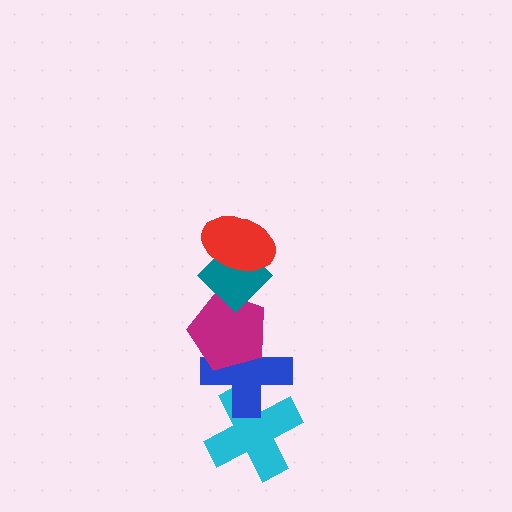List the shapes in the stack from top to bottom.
From top to bottom: the red ellipse, the teal diamond, the magenta pentagon, the blue cross, the cyan cross.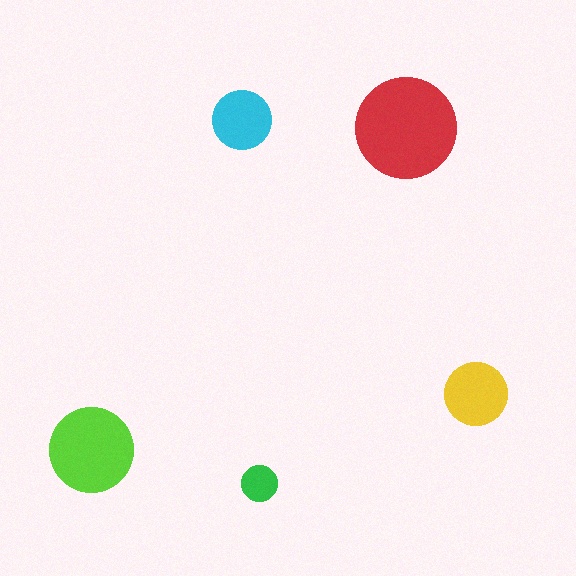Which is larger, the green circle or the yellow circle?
The yellow one.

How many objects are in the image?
There are 5 objects in the image.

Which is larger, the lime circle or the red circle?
The red one.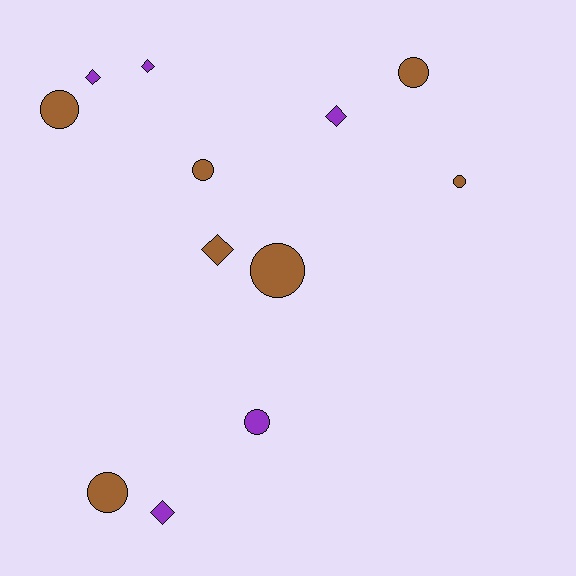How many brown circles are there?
There are 6 brown circles.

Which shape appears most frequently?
Circle, with 7 objects.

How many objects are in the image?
There are 12 objects.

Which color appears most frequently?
Brown, with 7 objects.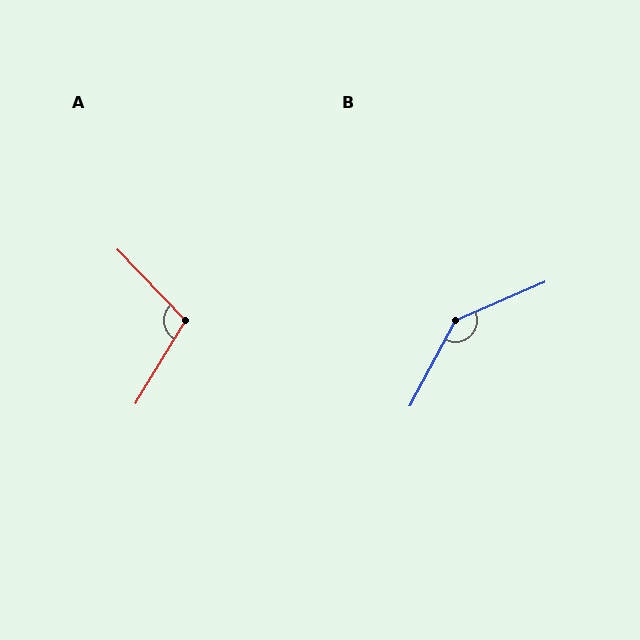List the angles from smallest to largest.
A (105°), B (141°).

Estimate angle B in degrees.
Approximately 141 degrees.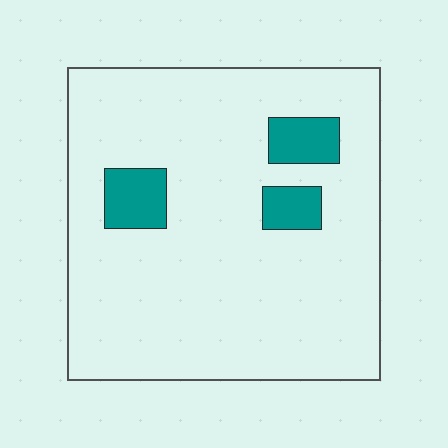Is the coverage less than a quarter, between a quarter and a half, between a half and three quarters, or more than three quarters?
Less than a quarter.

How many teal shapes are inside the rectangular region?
3.